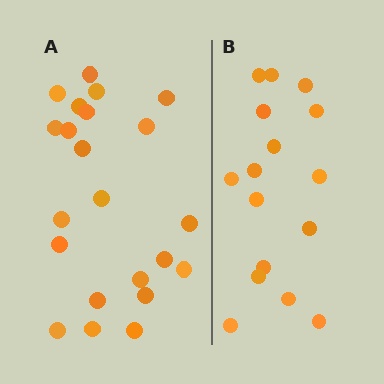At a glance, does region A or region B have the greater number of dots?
Region A (the left region) has more dots.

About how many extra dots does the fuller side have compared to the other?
Region A has about 6 more dots than region B.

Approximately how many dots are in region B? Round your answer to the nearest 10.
About 20 dots. (The exact count is 16, which rounds to 20.)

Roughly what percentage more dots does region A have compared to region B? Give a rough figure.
About 40% more.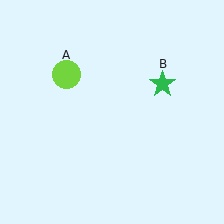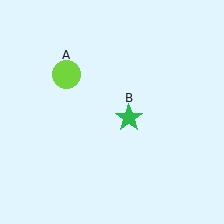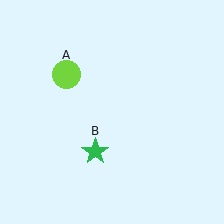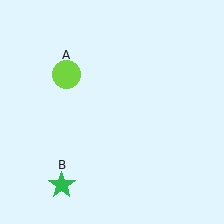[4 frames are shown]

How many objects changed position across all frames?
1 object changed position: green star (object B).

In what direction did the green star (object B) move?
The green star (object B) moved down and to the left.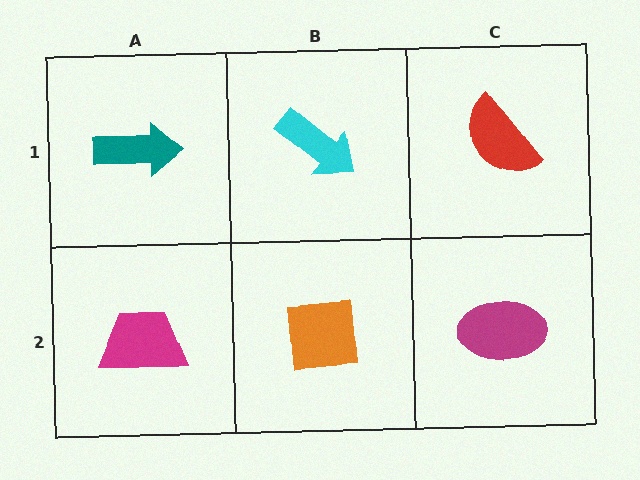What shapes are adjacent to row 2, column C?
A red semicircle (row 1, column C), an orange square (row 2, column B).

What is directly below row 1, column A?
A magenta trapezoid.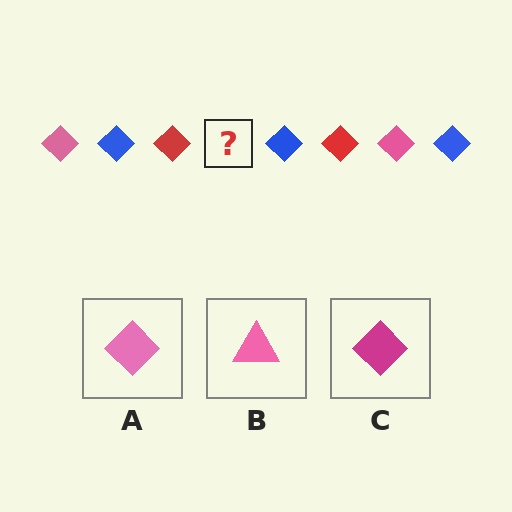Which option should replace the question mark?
Option A.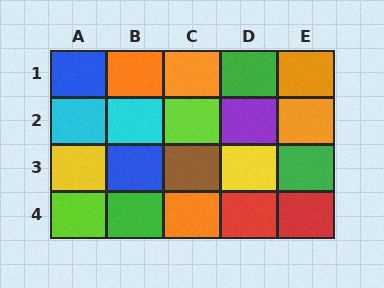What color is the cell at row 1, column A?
Blue.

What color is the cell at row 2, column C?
Lime.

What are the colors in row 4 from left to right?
Lime, green, orange, red, red.